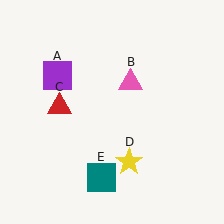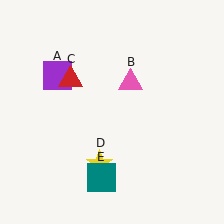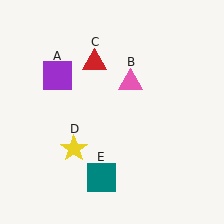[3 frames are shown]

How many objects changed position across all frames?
2 objects changed position: red triangle (object C), yellow star (object D).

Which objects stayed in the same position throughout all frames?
Purple square (object A) and pink triangle (object B) and teal square (object E) remained stationary.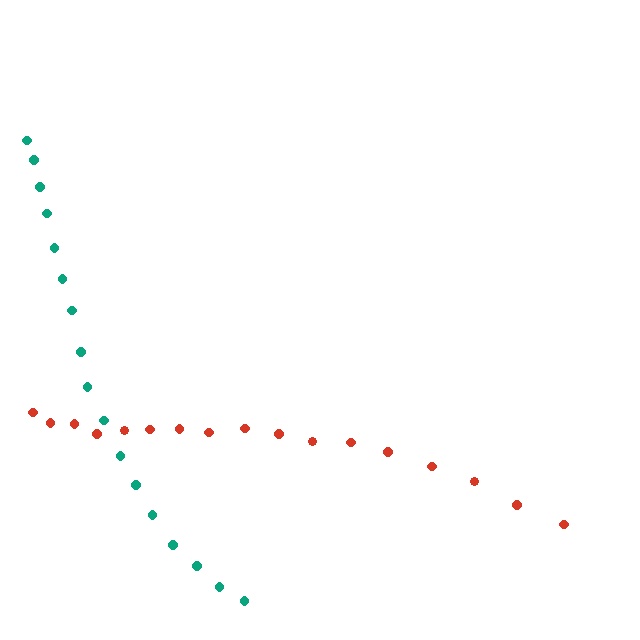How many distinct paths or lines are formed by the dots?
There are 2 distinct paths.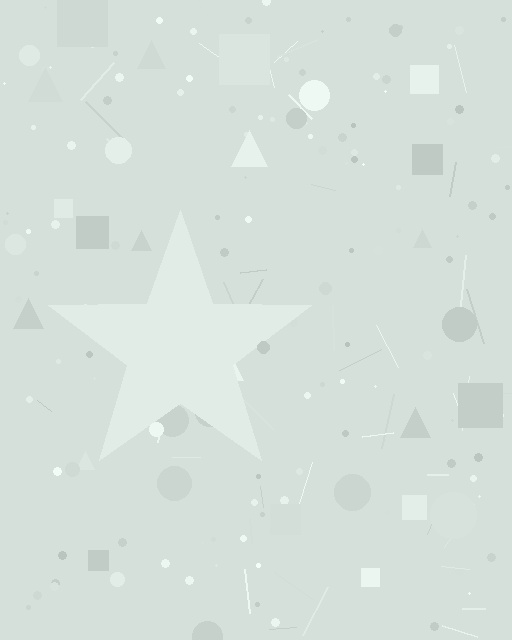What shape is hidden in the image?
A star is hidden in the image.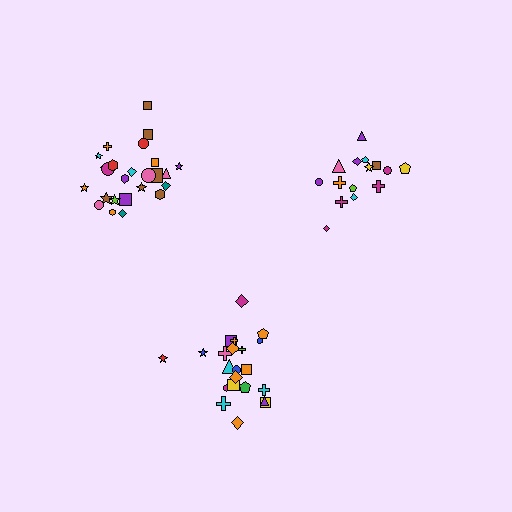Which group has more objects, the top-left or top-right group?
The top-left group.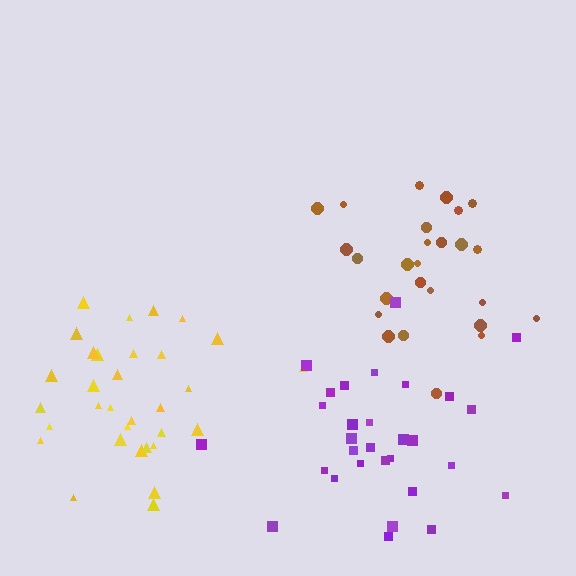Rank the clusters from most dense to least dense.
purple, yellow, brown.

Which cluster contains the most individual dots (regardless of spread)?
Yellow (32).